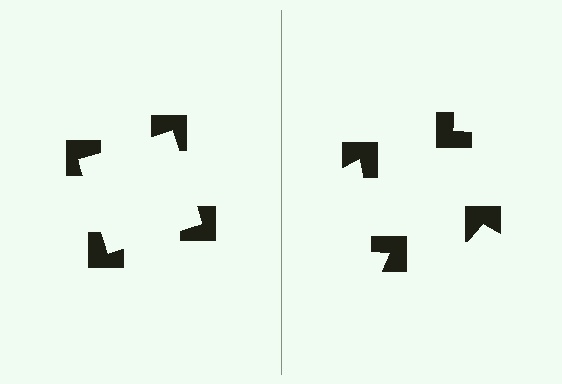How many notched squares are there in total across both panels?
8 — 4 on each side.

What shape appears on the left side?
An illusory square.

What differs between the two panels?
The notched squares are positioned identically on both sides; only the wedge orientations differ. On the left they align to a square; on the right they are misaligned.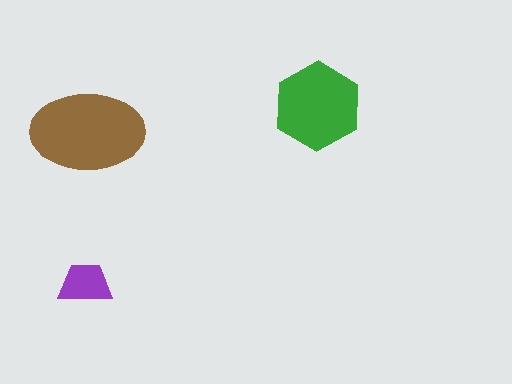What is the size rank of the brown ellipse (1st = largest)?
1st.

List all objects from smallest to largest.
The purple trapezoid, the green hexagon, the brown ellipse.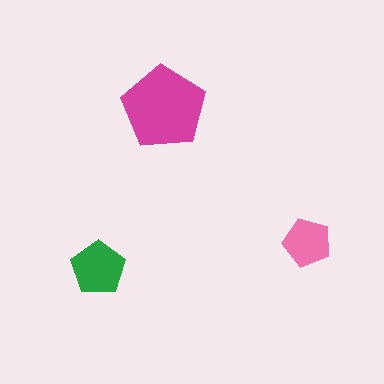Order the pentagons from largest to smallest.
the magenta one, the green one, the pink one.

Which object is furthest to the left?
The green pentagon is leftmost.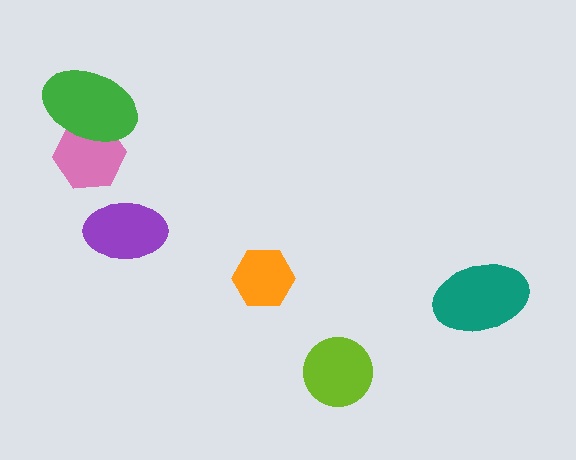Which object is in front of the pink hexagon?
The green ellipse is in front of the pink hexagon.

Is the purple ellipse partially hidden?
No, no other shape covers it.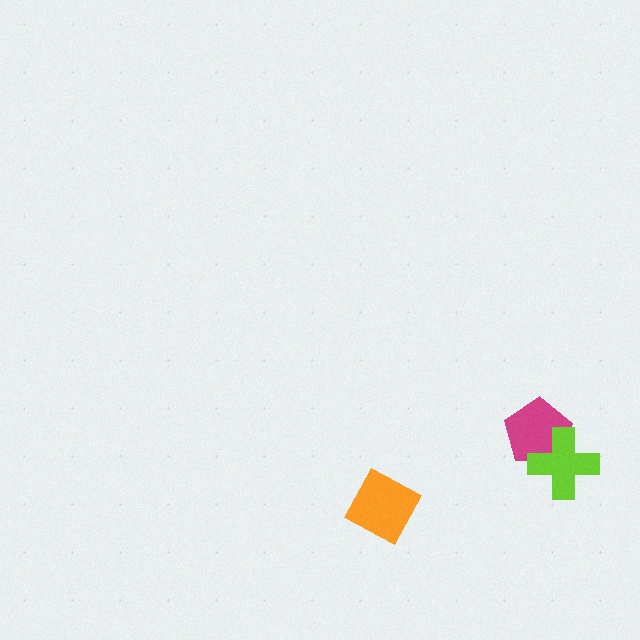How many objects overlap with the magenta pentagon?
1 object overlaps with the magenta pentagon.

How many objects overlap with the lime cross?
1 object overlaps with the lime cross.